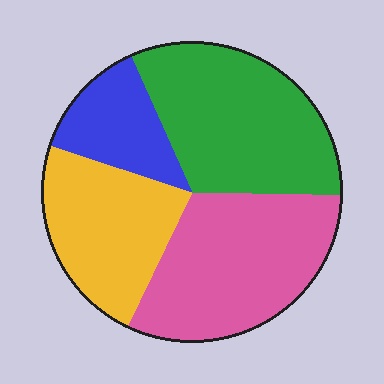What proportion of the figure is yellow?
Yellow covers 23% of the figure.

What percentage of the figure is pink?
Pink takes up between a sixth and a third of the figure.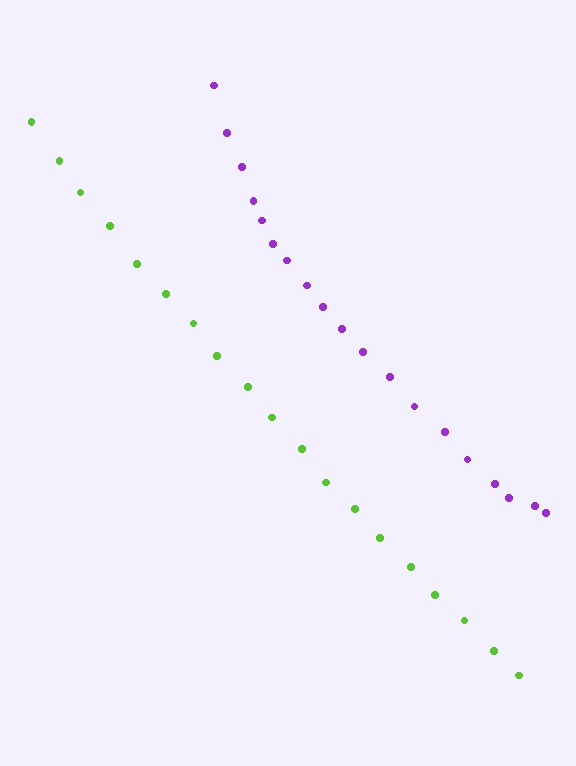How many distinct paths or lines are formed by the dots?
There are 2 distinct paths.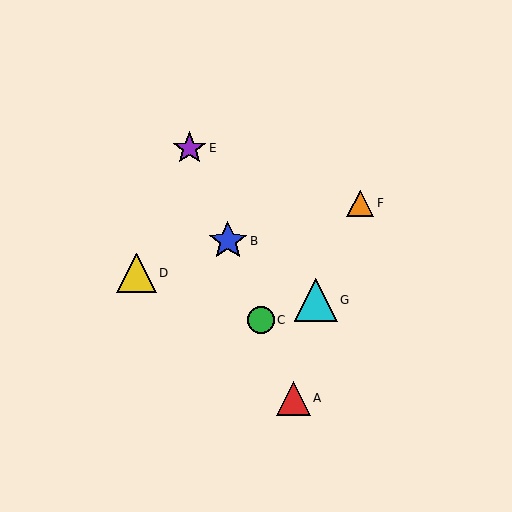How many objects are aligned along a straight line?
4 objects (A, B, C, E) are aligned along a straight line.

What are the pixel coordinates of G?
Object G is at (316, 300).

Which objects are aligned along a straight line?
Objects A, B, C, E are aligned along a straight line.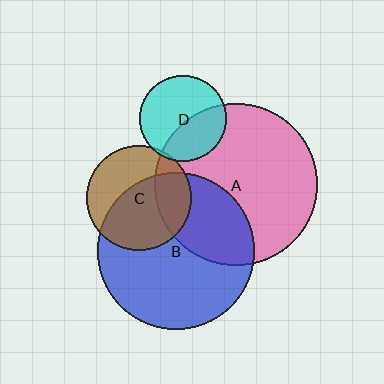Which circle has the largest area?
Circle A (pink).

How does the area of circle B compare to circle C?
Approximately 2.3 times.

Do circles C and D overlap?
Yes.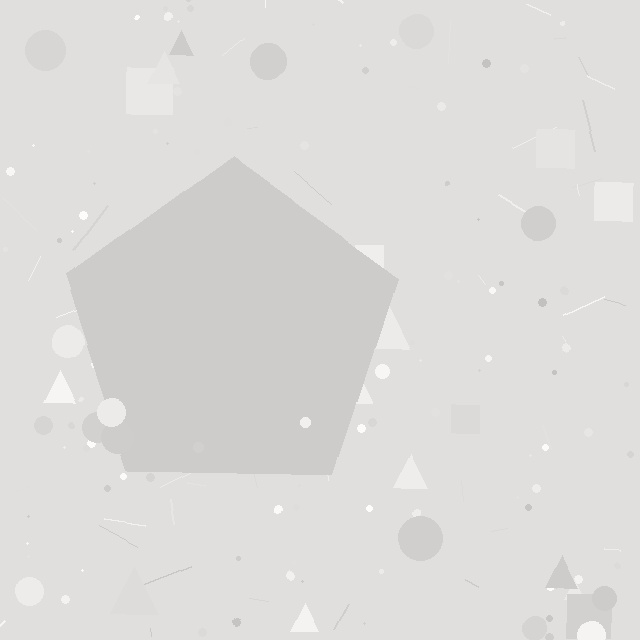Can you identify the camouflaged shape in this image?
The camouflaged shape is a pentagon.